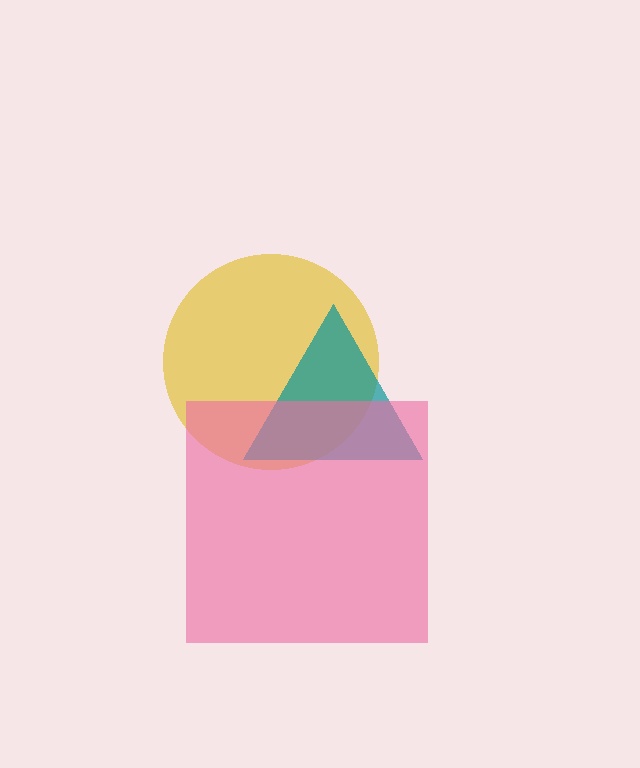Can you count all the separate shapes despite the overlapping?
Yes, there are 3 separate shapes.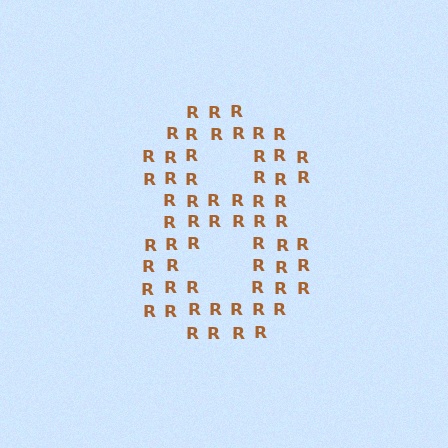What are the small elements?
The small elements are letter R's.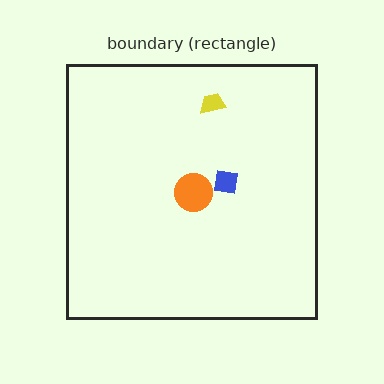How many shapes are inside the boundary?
3 inside, 0 outside.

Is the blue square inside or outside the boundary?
Inside.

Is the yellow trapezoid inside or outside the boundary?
Inside.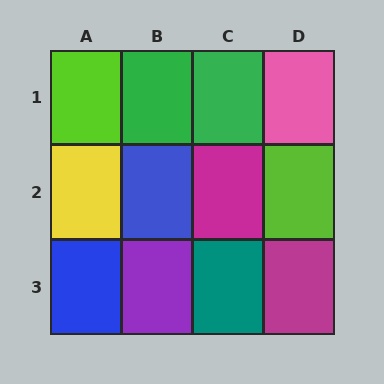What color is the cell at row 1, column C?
Green.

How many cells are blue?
2 cells are blue.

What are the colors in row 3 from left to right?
Blue, purple, teal, magenta.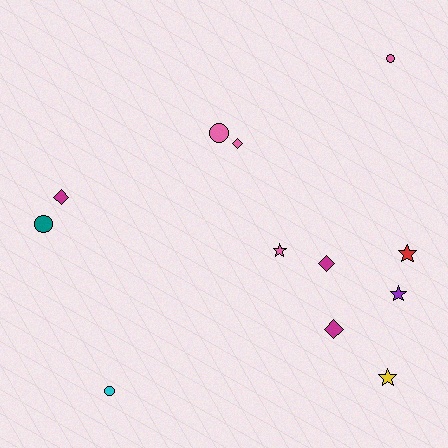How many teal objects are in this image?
There is 1 teal object.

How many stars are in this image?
There are 4 stars.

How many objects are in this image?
There are 12 objects.